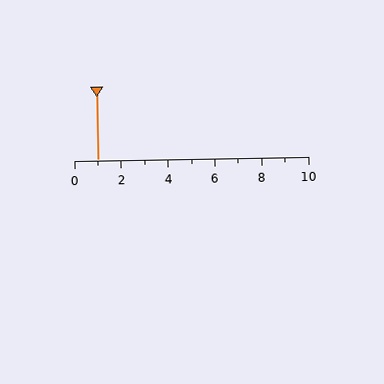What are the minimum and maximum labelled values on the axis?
The axis runs from 0 to 10.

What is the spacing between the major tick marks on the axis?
The major ticks are spaced 2 apart.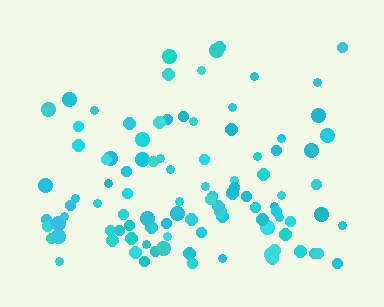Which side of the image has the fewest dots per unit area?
The top.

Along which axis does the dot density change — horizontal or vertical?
Vertical.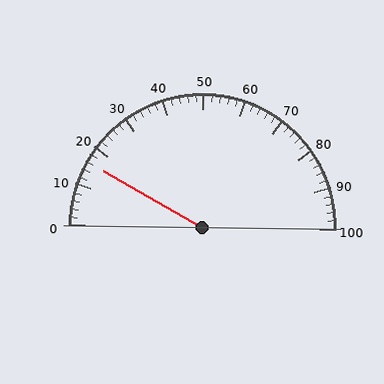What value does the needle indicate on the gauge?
The needle indicates approximately 16.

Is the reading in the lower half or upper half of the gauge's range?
The reading is in the lower half of the range (0 to 100).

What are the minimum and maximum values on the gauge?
The gauge ranges from 0 to 100.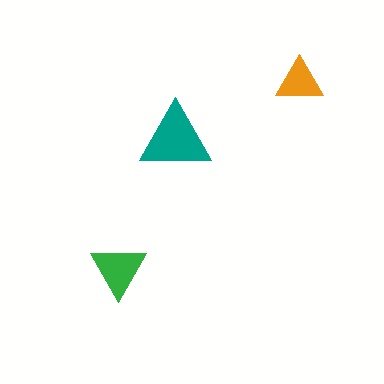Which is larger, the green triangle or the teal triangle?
The teal one.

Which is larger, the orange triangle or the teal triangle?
The teal one.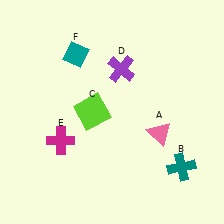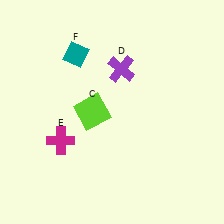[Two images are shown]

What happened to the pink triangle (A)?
The pink triangle (A) was removed in Image 2. It was in the bottom-right area of Image 1.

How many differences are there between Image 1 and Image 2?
There are 2 differences between the two images.